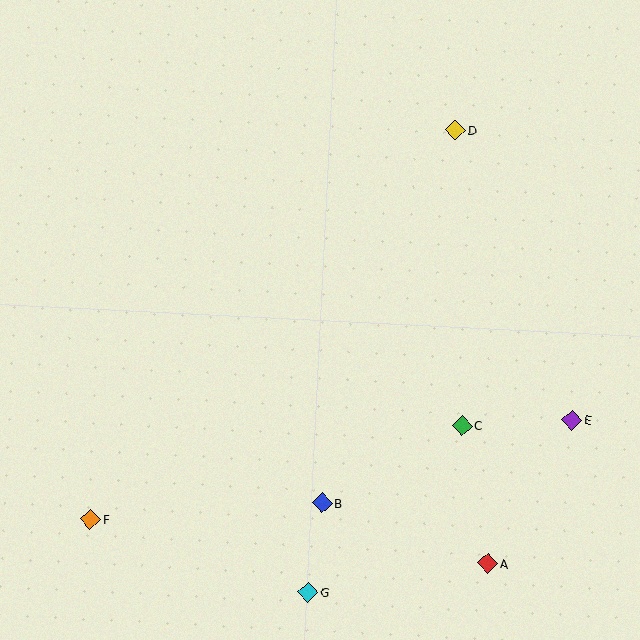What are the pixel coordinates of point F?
Point F is at (90, 519).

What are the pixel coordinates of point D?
Point D is at (455, 130).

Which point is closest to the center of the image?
Point C at (462, 426) is closest to the center.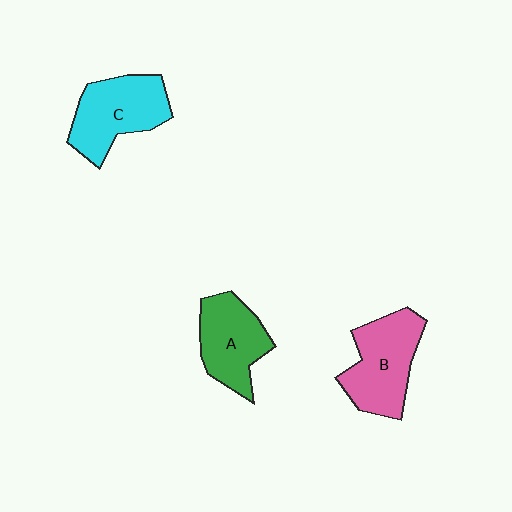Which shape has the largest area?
Shape B (pink).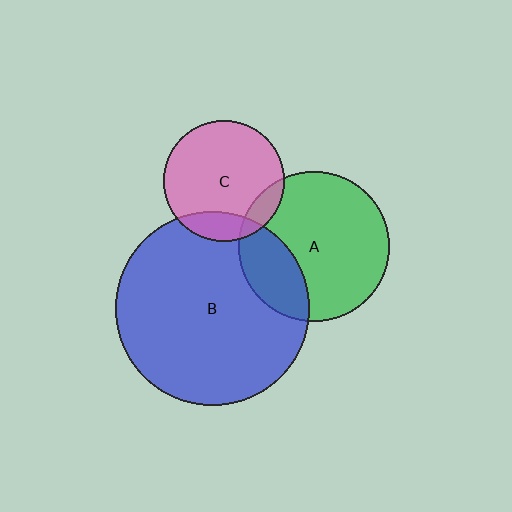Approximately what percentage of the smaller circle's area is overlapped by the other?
Approximately 15%.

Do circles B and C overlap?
Yes.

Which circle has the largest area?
Circle B (blue).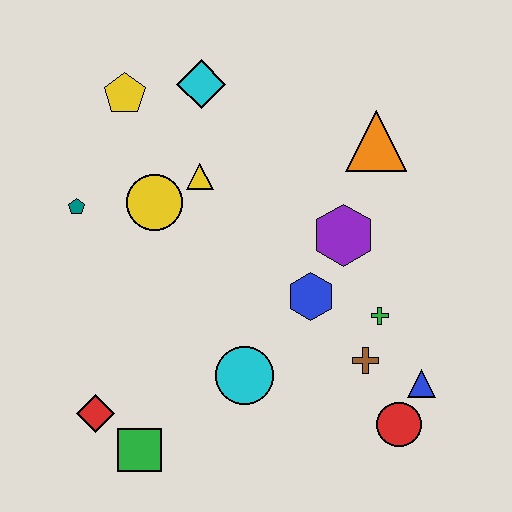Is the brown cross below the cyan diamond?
Yes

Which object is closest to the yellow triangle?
The yellow circle is closest to the yellow triangle.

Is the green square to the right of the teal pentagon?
Yes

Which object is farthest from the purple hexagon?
The red diamond is farthest from the purple hexagon.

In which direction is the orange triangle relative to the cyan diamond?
The orange triangle is to the right of the cyan diamond.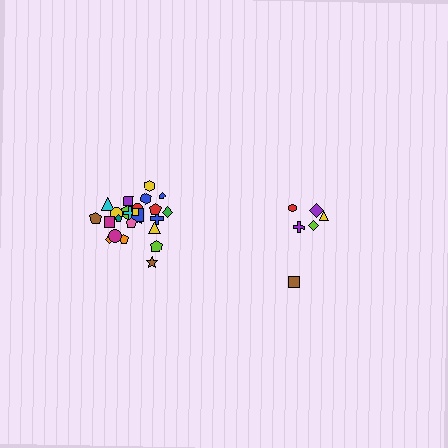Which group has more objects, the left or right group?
The left group.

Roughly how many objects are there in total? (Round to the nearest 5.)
Roughly 30 objects in total.